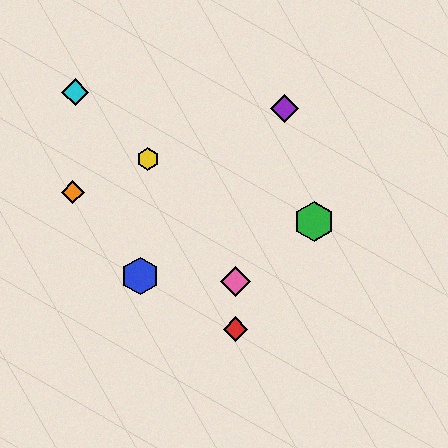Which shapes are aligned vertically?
The red diamond, the pink diamond are aligned vertically.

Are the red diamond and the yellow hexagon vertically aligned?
No, the red diamond is at x≈236 and the yellow hexagon is at x≈148.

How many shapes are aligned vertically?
2 shapes (the red diamond, the pink diamond) are aligned vertically.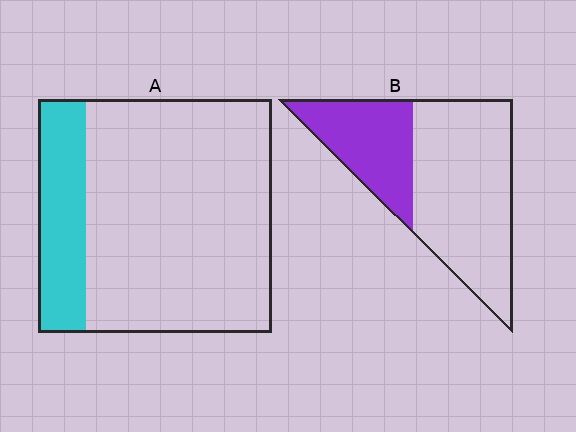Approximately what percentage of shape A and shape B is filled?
A is approximately 20% and B is approximately 35%.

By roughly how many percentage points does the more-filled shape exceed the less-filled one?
By roughly 15 percentage points (B over A).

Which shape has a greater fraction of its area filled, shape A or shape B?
Shape B.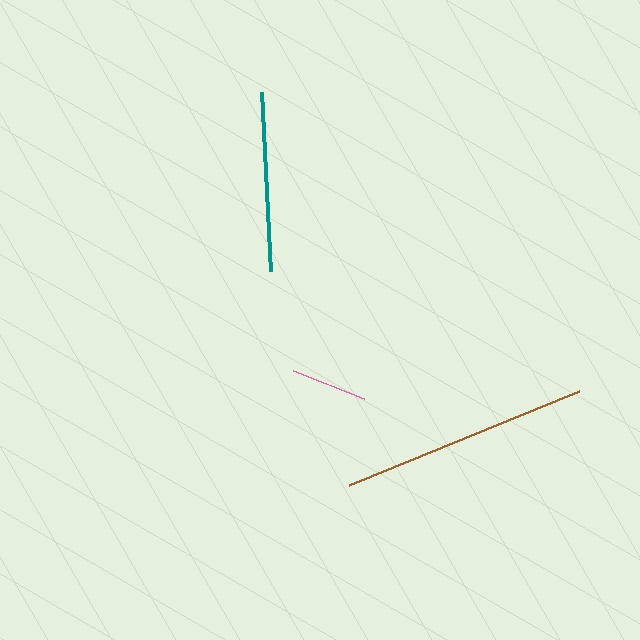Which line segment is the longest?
The brown line is the longest at approximately 248 pixels.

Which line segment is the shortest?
The pink line is the shortest at approximately 77 pixels.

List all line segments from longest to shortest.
From longest to shortest: brown, teal, pink.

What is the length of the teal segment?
The teal segment is approximately 180 pixels long.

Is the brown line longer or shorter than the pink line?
The brown line is longer than the pink line.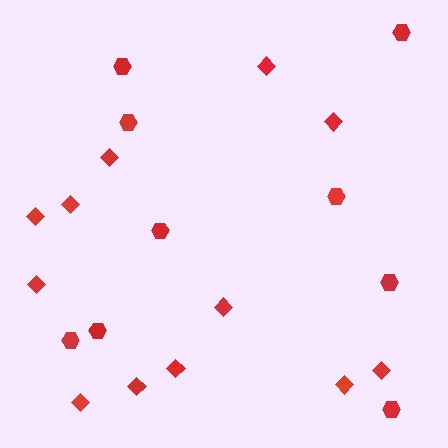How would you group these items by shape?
There are 2 groups: one group of hexagons (9) and one group of diamonds (12).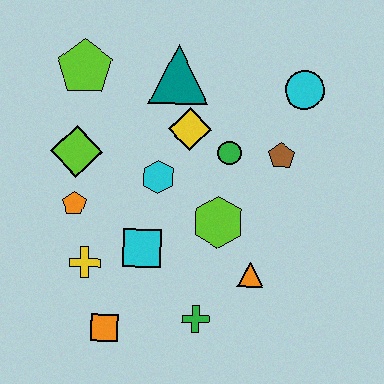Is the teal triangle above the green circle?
Yes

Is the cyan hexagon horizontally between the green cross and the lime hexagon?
No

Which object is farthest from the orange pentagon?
The cyan circle is farthest from the orange pentagon.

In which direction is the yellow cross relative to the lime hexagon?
The yellow cross is to the left of the lime hexagon.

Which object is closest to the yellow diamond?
The green circle is closest to the yellow diamond.